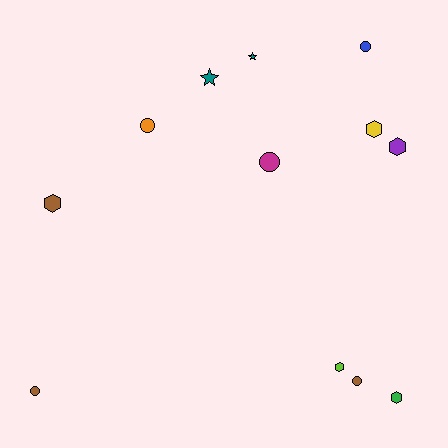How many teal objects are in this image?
There are 2 teal objects.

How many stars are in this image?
There are 2 stars.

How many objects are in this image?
There are 12 objects.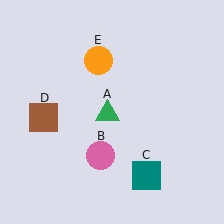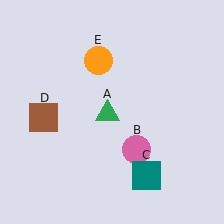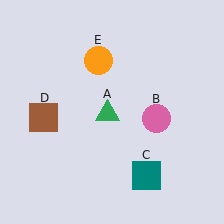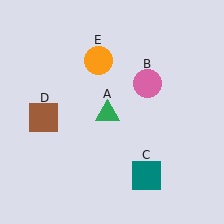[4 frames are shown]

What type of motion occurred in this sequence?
The pink circle (object B) rotated counterclockwise around the center of the scene.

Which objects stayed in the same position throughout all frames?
Green triangle (object A) and teal square (object C) and brown square (object D) and orange circle (object E) remained stationary.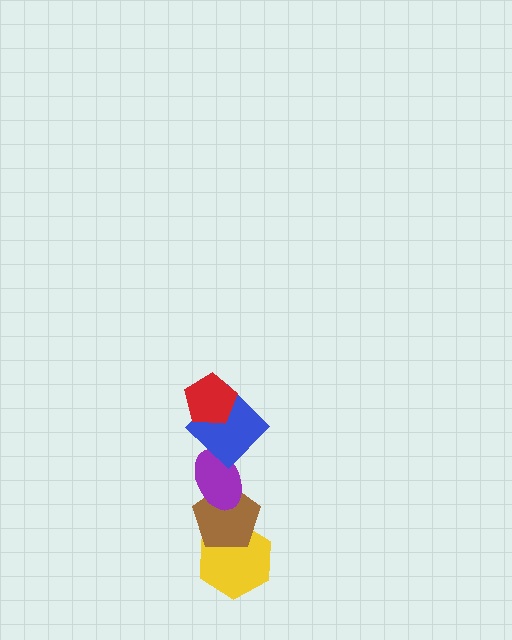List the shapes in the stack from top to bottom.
From top to bottom: the red pentagon, the blue diamond, the purple ellipse, the brown pentagon, the yellow hexagon.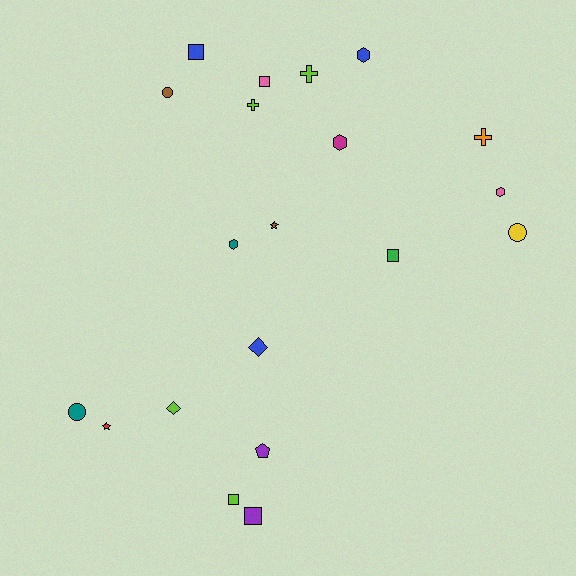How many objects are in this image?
There are 20 objects.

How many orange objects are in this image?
There is 1 orange object.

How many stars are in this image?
There are 2 stars.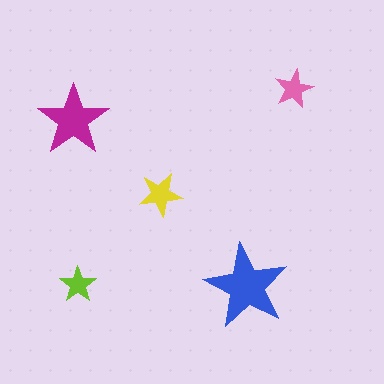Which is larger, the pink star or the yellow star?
The yellow one.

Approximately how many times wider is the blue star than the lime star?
About 2.5 times wider.